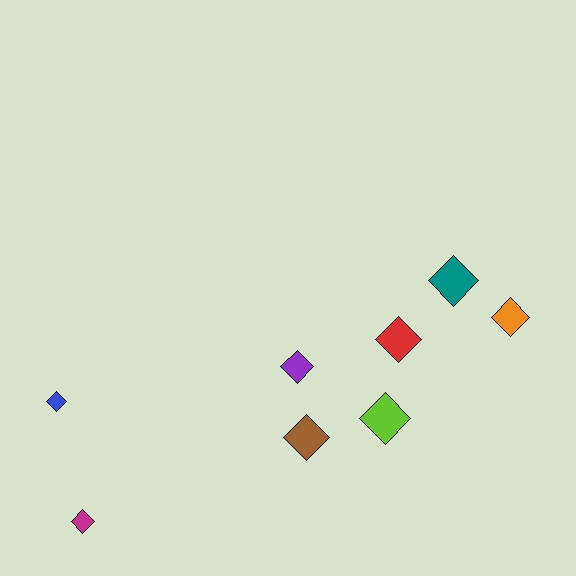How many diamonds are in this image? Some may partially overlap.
There are 8 diamonds.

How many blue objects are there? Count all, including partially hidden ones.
There is 1 blue object.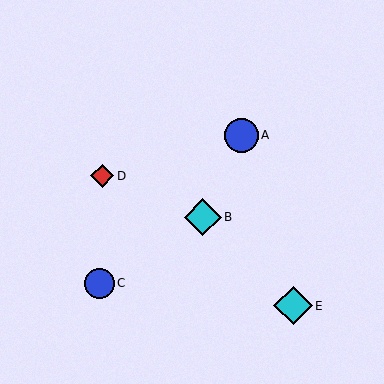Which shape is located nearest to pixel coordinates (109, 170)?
The red diamond (labeled D) at (102, 176) is nearest to that location.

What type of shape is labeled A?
Shape A is a blue circle.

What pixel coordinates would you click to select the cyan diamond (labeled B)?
Click at (203, 217) to select the cyan diamond B.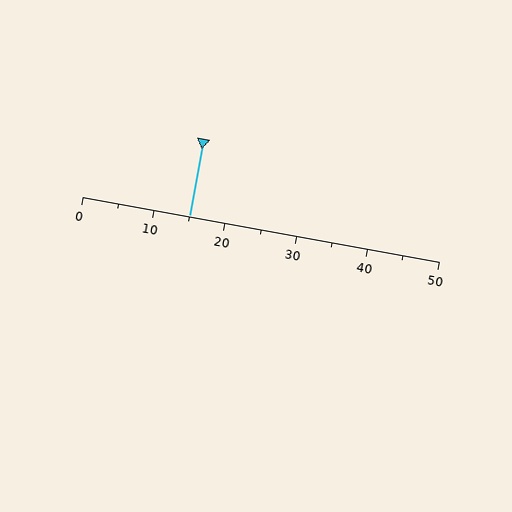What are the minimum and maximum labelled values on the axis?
The axis runs from 0 to 50.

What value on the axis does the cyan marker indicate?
The marker indicates approximately 15.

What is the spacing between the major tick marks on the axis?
The major ticks are spaced 10 apart.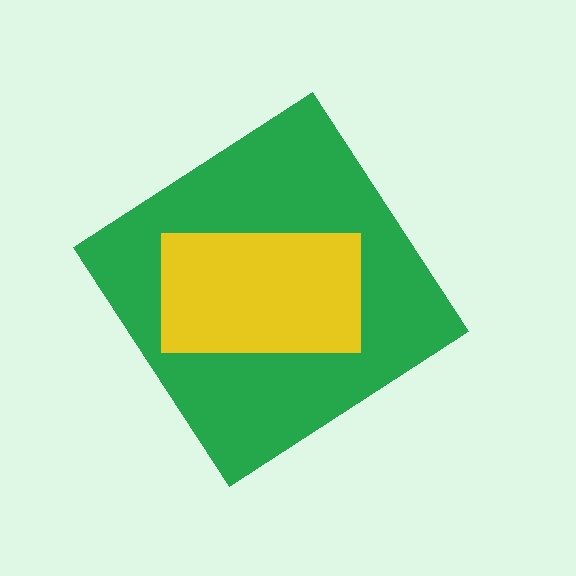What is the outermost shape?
The green diamond.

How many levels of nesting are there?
2.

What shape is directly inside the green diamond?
The yellow rectangle.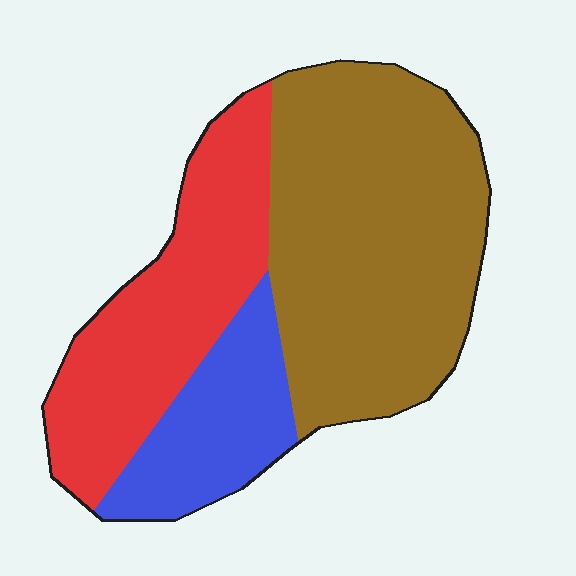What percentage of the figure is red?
Red covers 31% of the figure.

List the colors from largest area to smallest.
From largest to smallest: brown, red, blue.